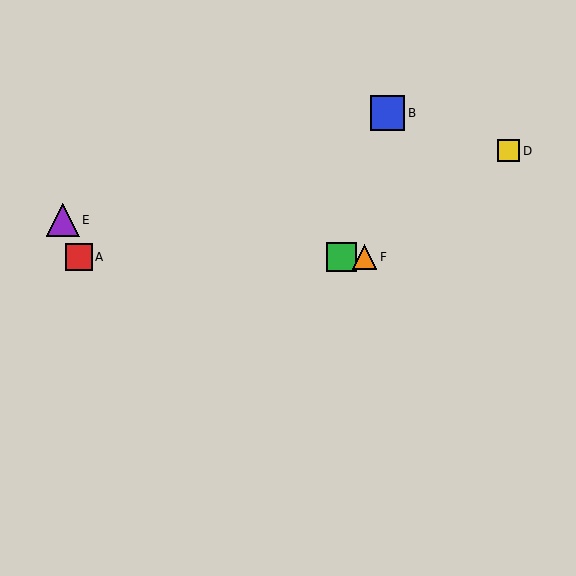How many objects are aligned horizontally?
3 objects (A, C, F) are aligned horizontally.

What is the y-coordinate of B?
Object B is at y≈113.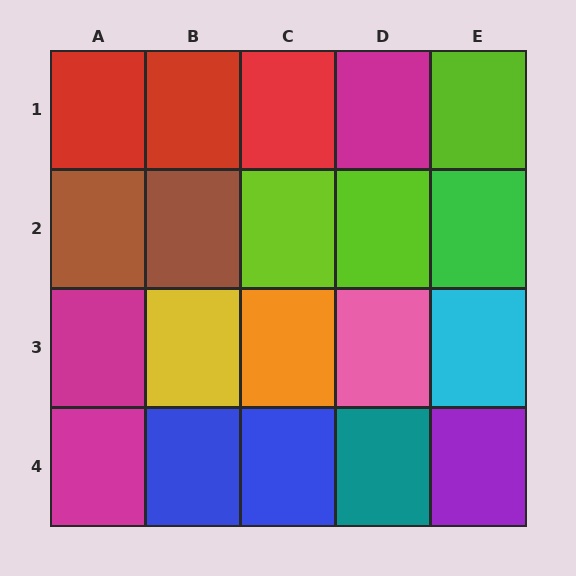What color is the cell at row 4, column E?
Purple.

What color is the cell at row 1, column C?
Red.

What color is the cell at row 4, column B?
Blue.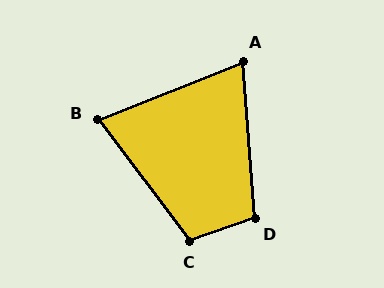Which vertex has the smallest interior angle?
A, at approximately 72 degrees.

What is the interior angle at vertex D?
Approximately 105 degrees (obtuse).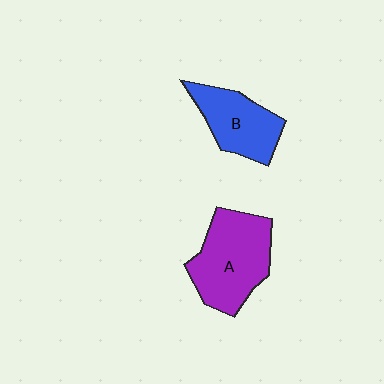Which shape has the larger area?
Shape A (purple).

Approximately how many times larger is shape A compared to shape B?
Approximately 1.4 times.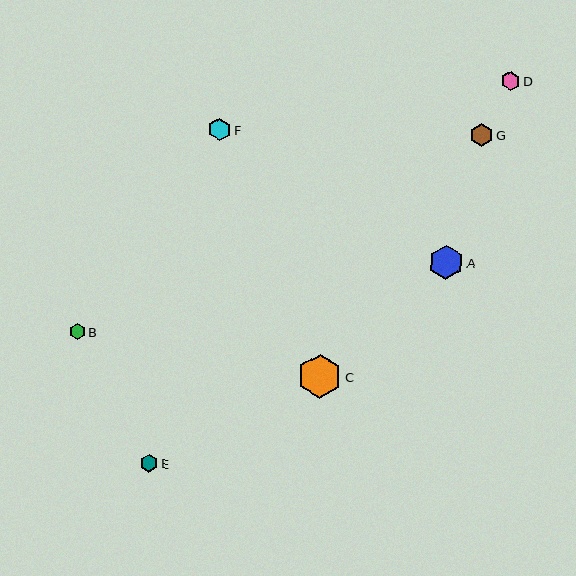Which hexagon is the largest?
Hexagon C is the largest with a size of approximately 44 pixels.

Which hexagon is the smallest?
Hexagon B is the smallest with a size of approximately 16 pixels.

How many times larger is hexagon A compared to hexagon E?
Hexagon A is approximately 1.9 times the size of hexagon E.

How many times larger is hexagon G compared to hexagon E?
Hexagon G is approximately 1.3 times the size of hexagon E.